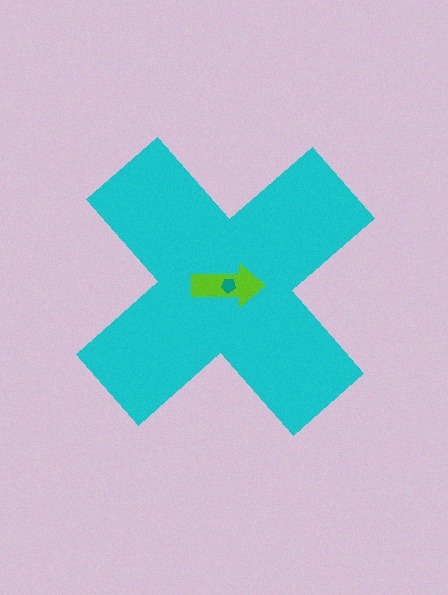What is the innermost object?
The teal pentagon.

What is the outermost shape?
The cyan cross.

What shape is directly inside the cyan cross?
The lime arrow.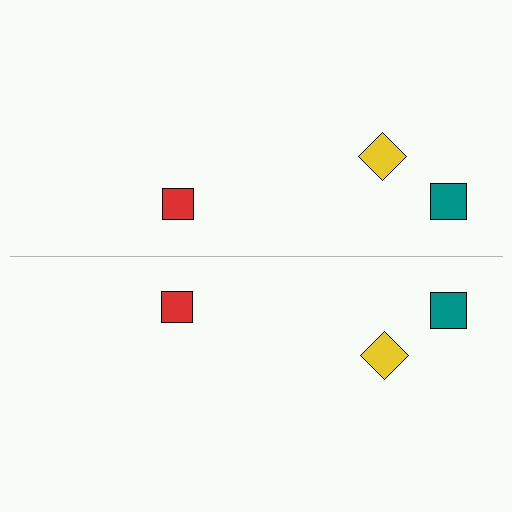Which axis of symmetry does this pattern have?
The pattern has a horizontal axis of symmetry running through the center of the image.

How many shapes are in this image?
There are 6 shapes in this image.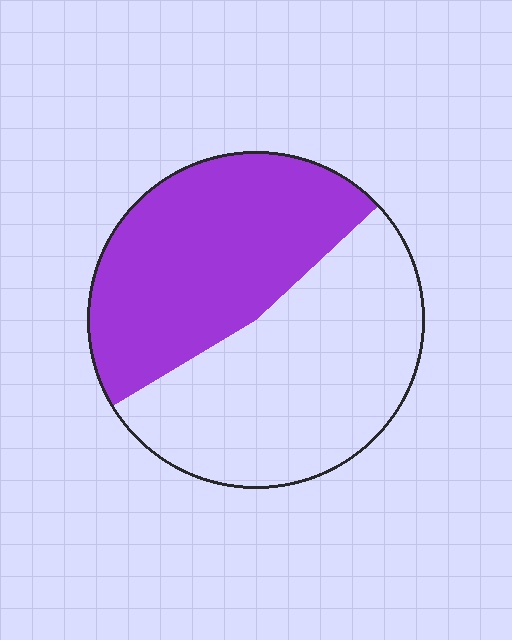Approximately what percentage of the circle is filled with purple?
Approximately 45%.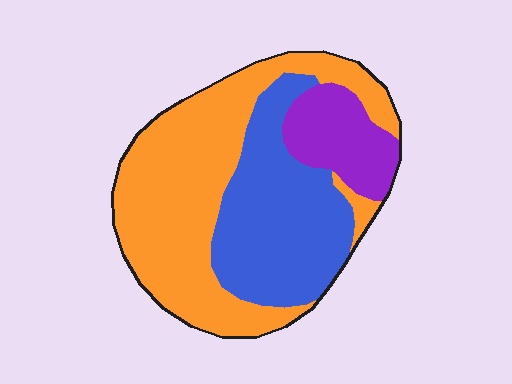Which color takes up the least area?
Purple, at roughly 15%.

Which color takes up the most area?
Orange, at roughly 50%.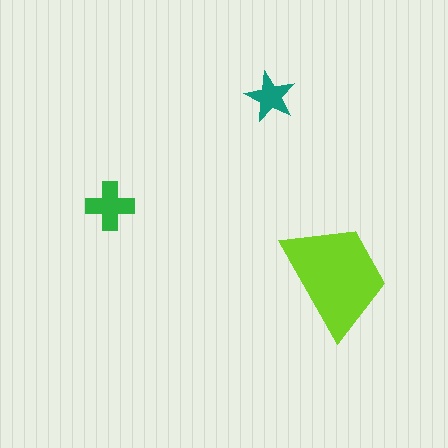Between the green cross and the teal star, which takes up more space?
The green cross.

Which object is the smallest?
The teal star.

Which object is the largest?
The lime trapezoid.